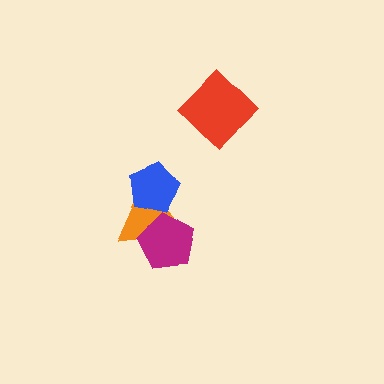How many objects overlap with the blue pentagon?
1 object overlaps with the blue pentagon.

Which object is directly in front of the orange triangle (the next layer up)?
The blue pentagon is directly in front of the orange triangle.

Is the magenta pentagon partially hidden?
No, no other shape covers it.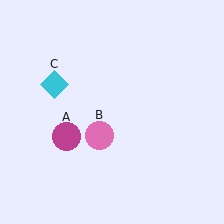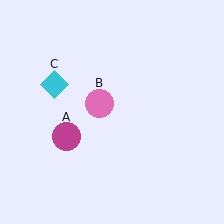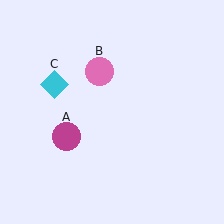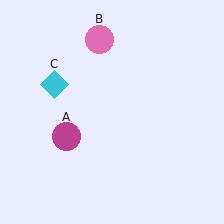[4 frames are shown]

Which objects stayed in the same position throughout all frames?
Magenta circle (object A) and cyan diamond (object C) remained stationary.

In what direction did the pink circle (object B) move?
The pink circle (object B) moved up.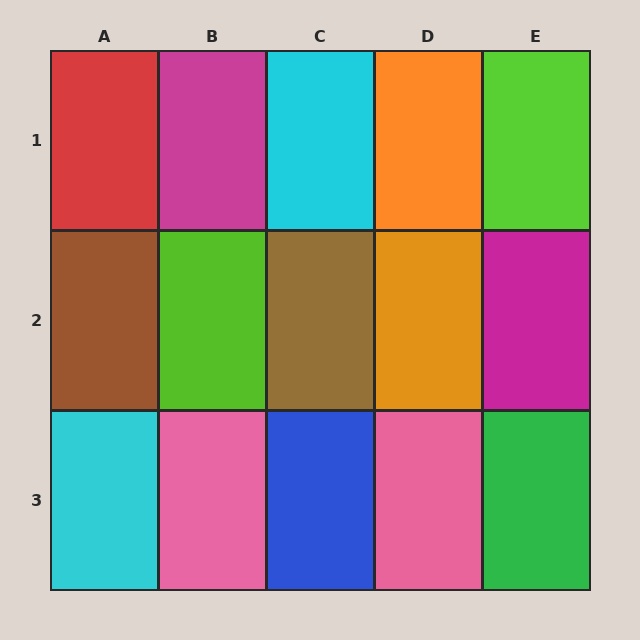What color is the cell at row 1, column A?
Red.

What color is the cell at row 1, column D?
Orange.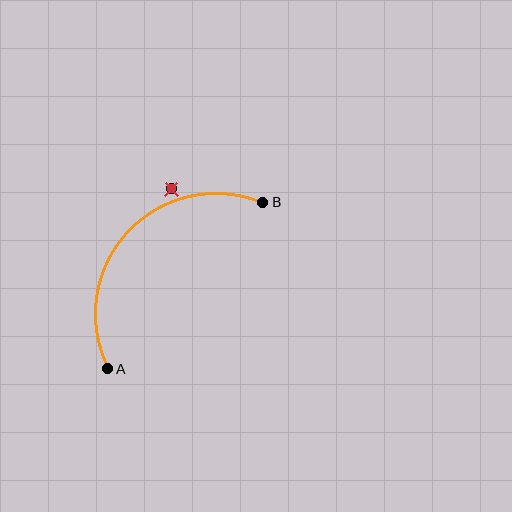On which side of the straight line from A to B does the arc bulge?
The arc bulges above and to the left of the straight line connecting A and B.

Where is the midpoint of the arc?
The arc midpoint is the point on the curve farthest from the straight line joining A and B. It sits above and to the left of that line.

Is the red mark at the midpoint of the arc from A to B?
No — the red mark does not lie on the arc at all. It sits slightly outside the curve.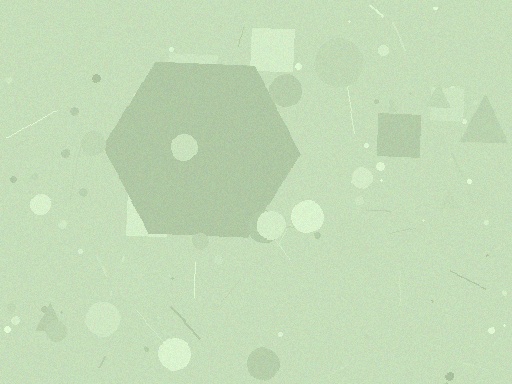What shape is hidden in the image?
A hexagon is hidden in the image.